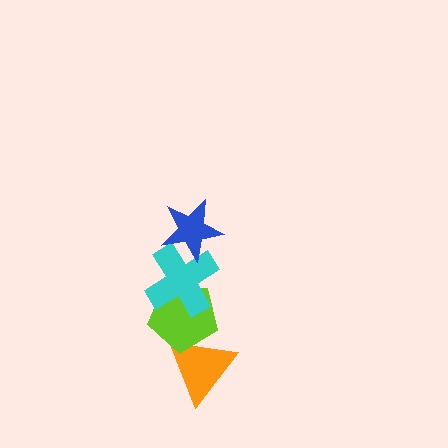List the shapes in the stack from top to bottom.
From top to bottom: the blue star, the cyan cross, the lime pentagon, the orange triangle.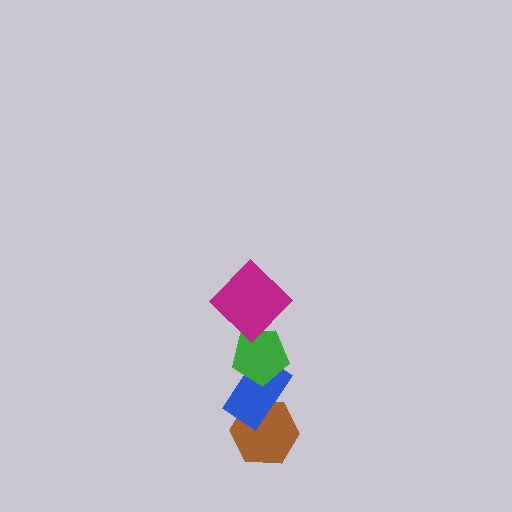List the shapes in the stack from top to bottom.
From top to bottom: the magenta diamond, the green pentagon, the blue rectangle, the brown hexagon.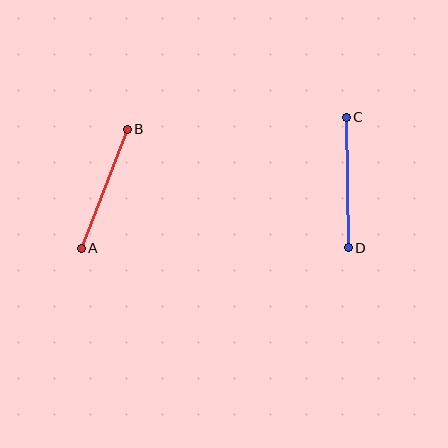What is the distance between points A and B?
The distance is approximately 127 pixels.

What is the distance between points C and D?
The distance is approximately 131 pixels.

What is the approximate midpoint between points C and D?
The midpoint is at approximately (347, 183) pixels.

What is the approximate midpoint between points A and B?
The midpoint is at approximately (104, 189) pixels.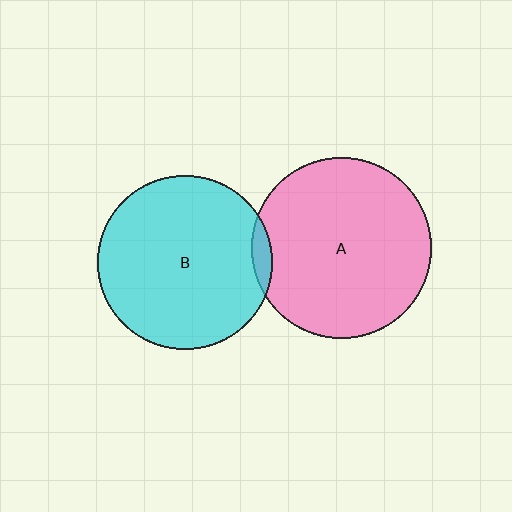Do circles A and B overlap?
Yes.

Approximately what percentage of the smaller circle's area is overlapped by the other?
Approximately 5%.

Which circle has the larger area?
Circle A (pink).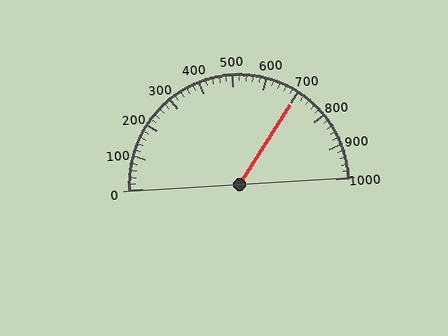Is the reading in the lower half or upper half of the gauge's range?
The reading is in the upper half of the range (0 to 1000).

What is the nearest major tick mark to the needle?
The nearest major tick mark is 700.